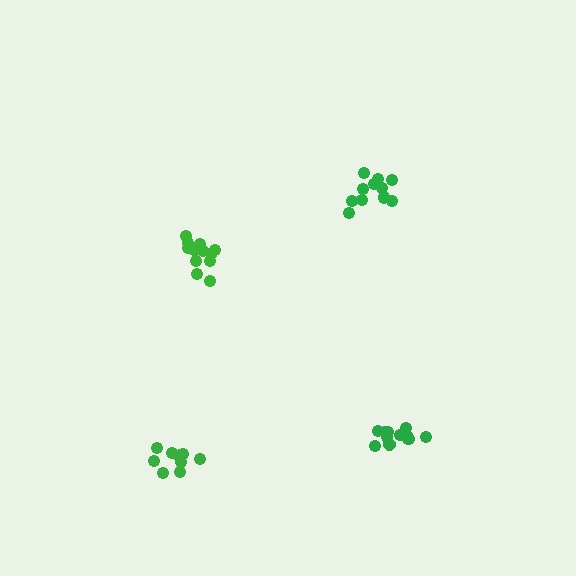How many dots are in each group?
Group 1: 13 dots, Group 2: 10 dots, Group 3: 11 dots, Group 4: 12 dots (46 total).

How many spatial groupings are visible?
There are 4 spatial groupings.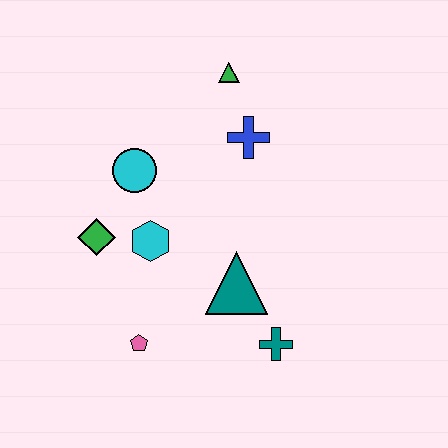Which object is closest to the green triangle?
The blue cross is closest to the green triangle.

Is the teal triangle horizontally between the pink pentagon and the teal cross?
Yes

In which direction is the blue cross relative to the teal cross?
The blue cross is above the teal cross.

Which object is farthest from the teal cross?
The green triangle is farthest from the teal cross.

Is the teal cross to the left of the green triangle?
No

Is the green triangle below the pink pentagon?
No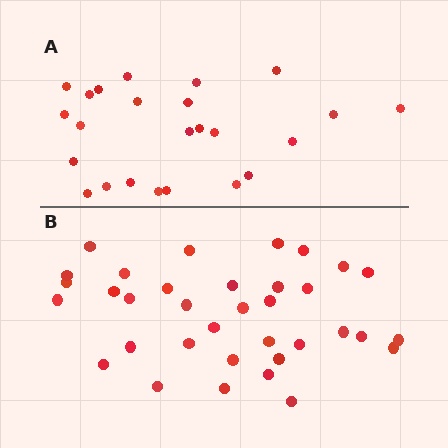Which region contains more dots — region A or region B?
Region B (the bottom region) has more dots.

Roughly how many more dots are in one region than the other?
Region B has roughly 12 or so more dots than region A.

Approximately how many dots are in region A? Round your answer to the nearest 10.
About 20 dots. (The exact count is 24, which rounds to 20.)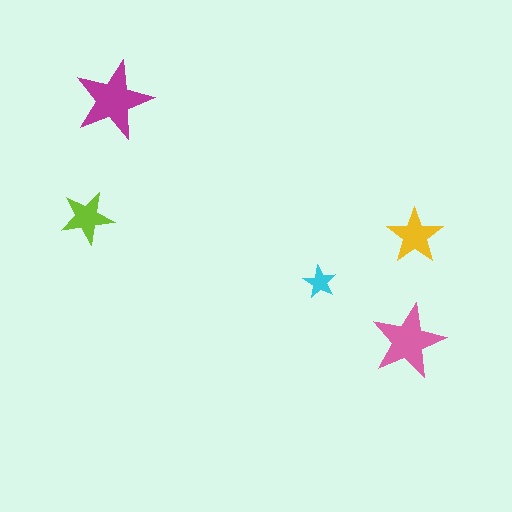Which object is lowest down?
The pink star is bottommost.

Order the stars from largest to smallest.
the magenta one, the pink one, the yellow one, the lime one, the cyan one.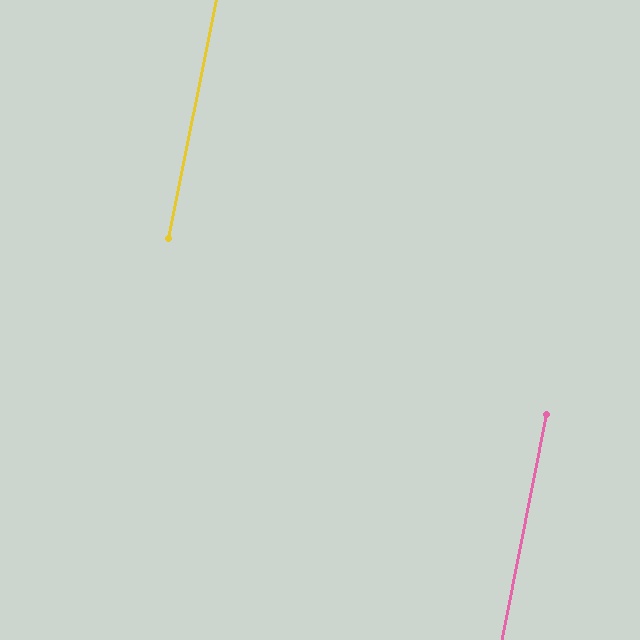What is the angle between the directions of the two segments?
Approximately 0 degrees.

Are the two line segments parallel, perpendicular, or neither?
Parallel — their directions differ by only 0.1°.